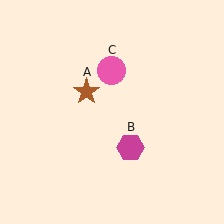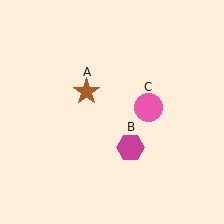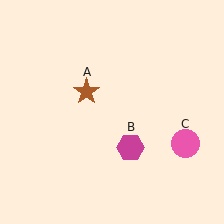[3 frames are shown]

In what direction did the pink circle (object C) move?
The pink circle (object C) moved down and to the right.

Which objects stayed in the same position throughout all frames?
Brown star (object A) and magenta hexagon (object B) remained stationary.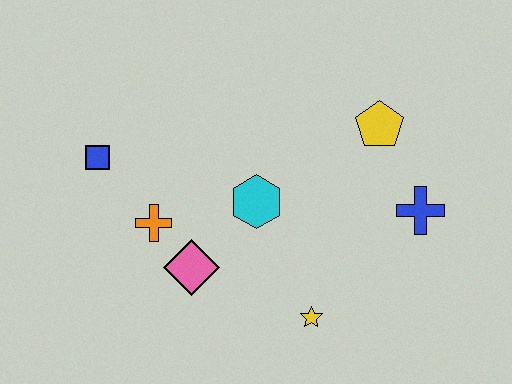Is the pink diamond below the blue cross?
Yes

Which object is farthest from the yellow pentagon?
The blue square is farthest from the yellow pentagon.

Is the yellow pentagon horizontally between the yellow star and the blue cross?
Yes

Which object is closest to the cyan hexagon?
The pink diamond is closest to the cyan hexagon.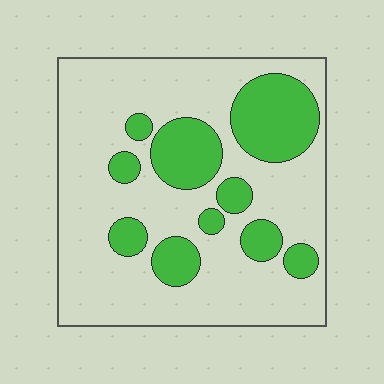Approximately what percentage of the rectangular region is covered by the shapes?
Approximately 25%.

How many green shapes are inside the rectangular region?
10.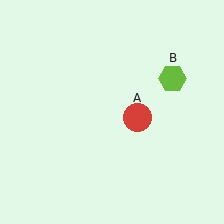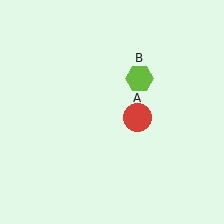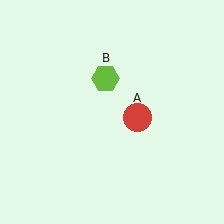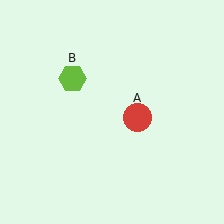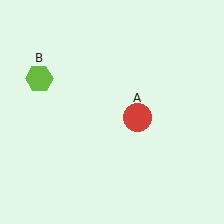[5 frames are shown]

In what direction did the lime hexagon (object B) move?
The lime hexagon (object B) moved left.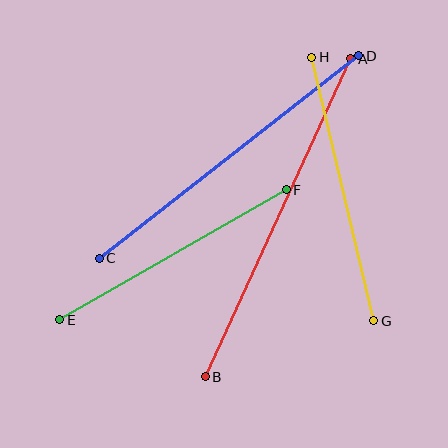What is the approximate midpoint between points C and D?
The midpoint is at approximately (229, 157) pixels.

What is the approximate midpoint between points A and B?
The midpoint is at approximately (278, 218) pixels.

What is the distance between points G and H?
The distance is approximately 271 pixels.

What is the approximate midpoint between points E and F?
The midpoint is at approximately (173, 255) pixels.